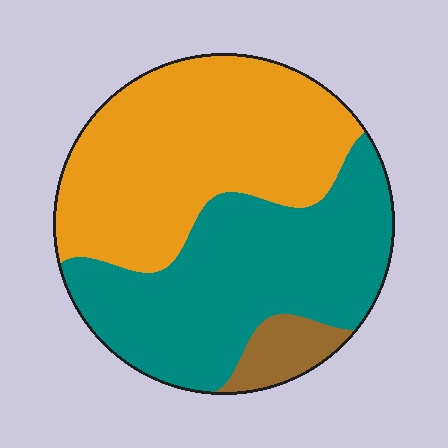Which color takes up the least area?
Brown, at roughly 5%.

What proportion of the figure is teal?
Teal covers around 45% of the figure.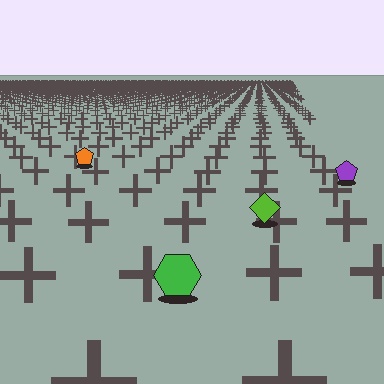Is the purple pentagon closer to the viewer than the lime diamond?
No. The lime diamond is closer — you can tell from the texture gradient: the ground texture is coarser near it.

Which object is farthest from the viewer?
The orange pentagon is farthest from the viewer. It appears smaller and the ground texture around it is denser.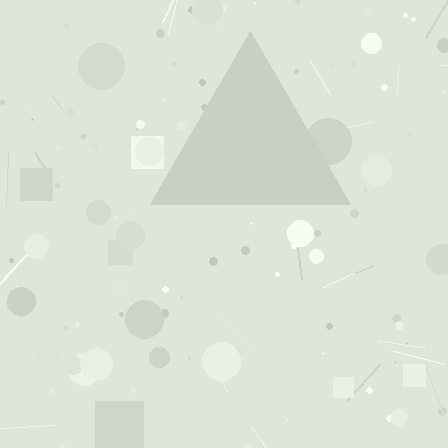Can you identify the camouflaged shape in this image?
The camouflaged shape is a triangle.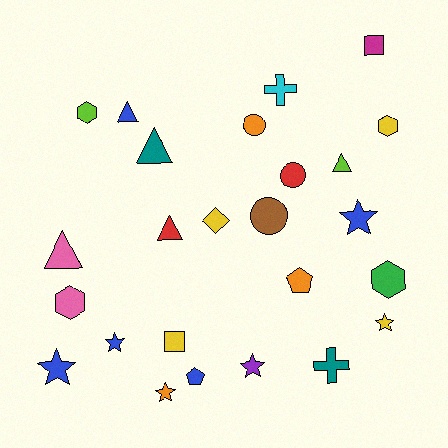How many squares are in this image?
There are 2 squares.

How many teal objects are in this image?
There are 2 teal objects.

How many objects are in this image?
There are 25 objects.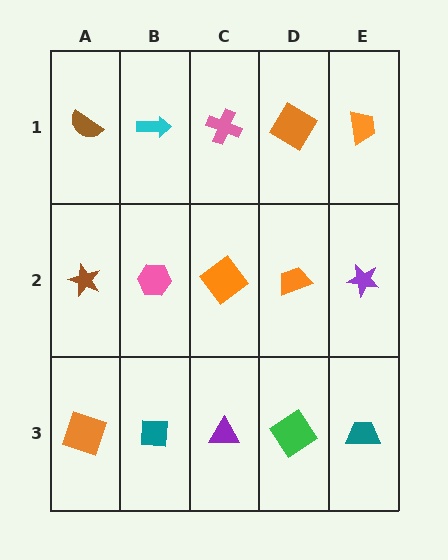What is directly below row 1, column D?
An orange trapezoid.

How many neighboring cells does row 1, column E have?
2.